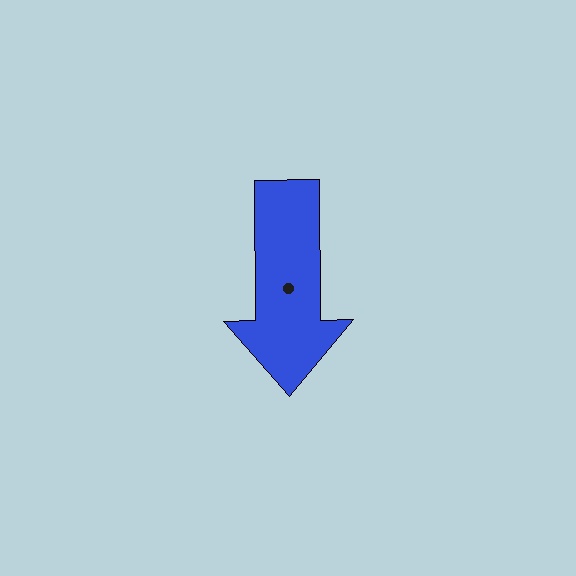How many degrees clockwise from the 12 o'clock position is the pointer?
Approximately 179 degrees.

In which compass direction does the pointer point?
South.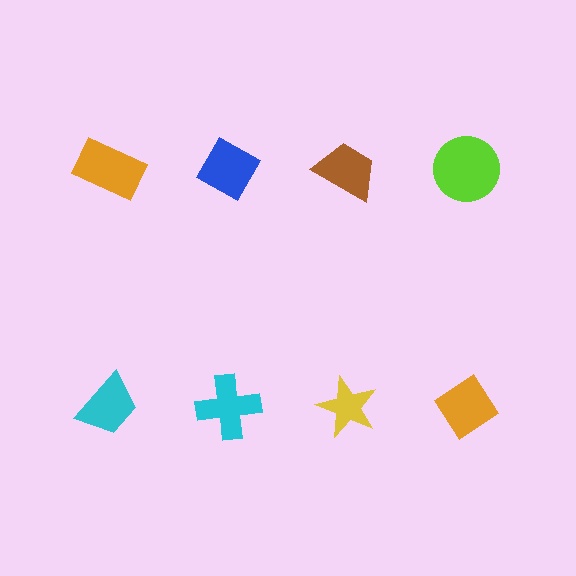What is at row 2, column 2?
A cyan cross.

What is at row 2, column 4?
An orange diamond.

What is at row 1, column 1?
An orange rectangle.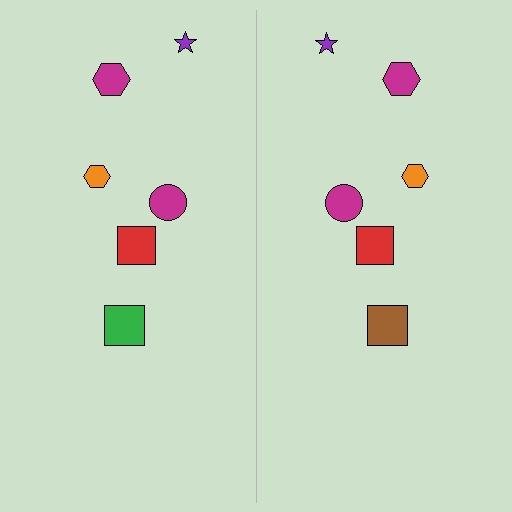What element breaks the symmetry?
The brown square on the right side breaks the symmetry — its mirror counterpart is green.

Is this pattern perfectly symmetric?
No, the pattern is not perfectly symmetric. The brown square on the right side breaks the symmetry — its mirror counterpart is green.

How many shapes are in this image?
There are 12 shapes in this image.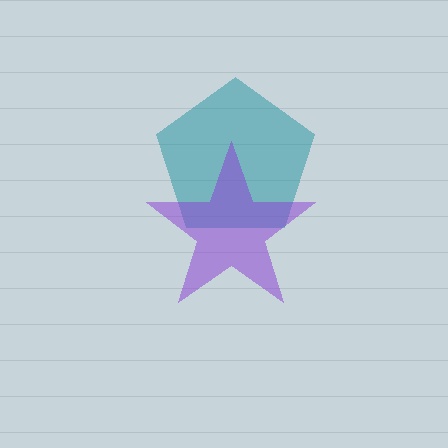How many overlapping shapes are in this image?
There are 2 overlapping shapes in the image.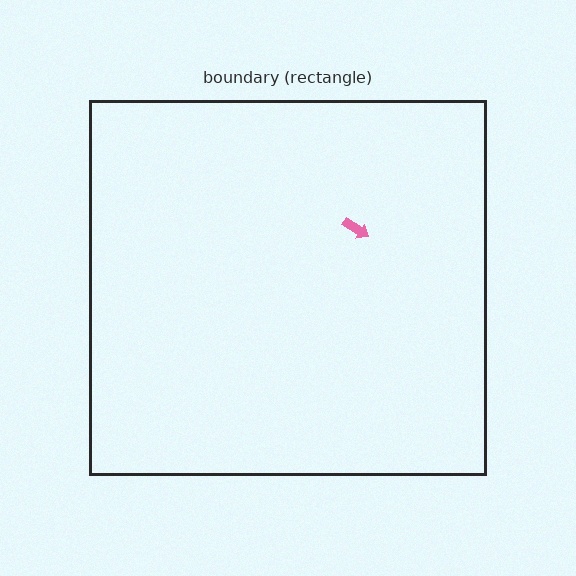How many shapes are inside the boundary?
1 inside, 0 outside.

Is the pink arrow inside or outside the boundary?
Inside.